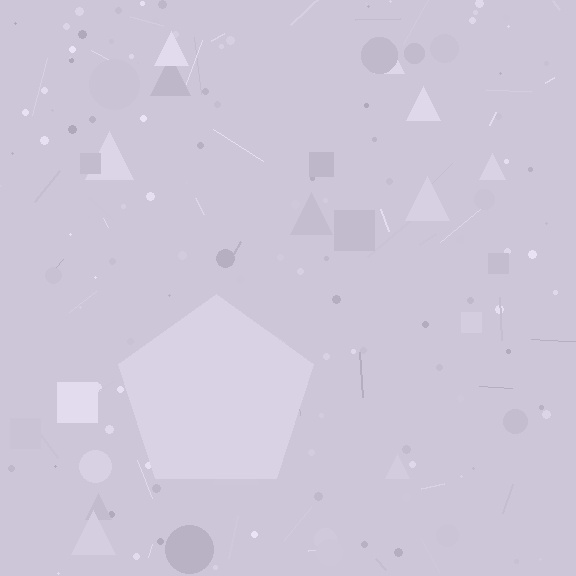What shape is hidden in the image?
A pentagon is hidden in the image.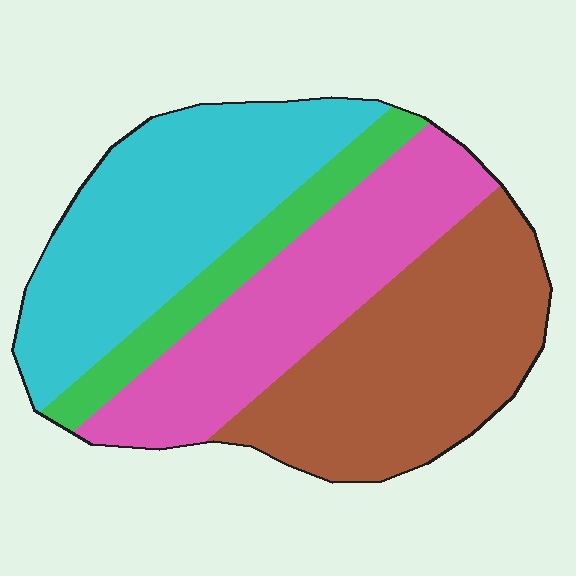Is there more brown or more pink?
Brown.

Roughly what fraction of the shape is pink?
Pink covers about 25% of the shape.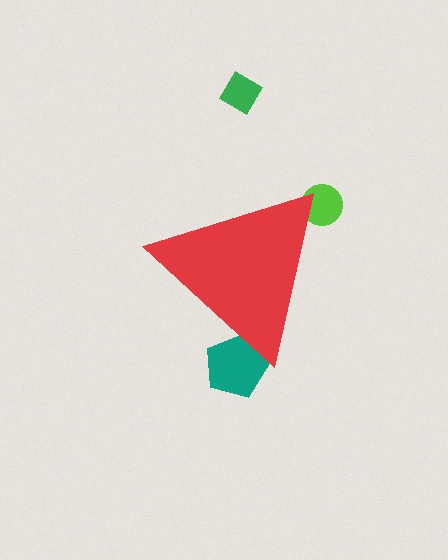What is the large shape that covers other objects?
A red triangle.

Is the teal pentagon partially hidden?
Yes, the teal pentagon is partially hidden behind the red triangle.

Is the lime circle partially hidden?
Yes, the lime circle is partially hidden behind the red triangle.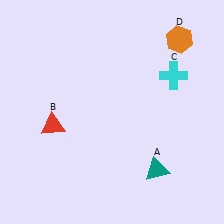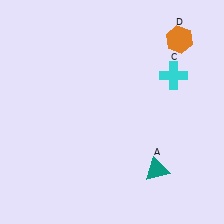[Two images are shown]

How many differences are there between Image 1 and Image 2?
There is 1 difference between the two images.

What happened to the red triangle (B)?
The red triangle (B) was removed in Image 2. It was in the bottom-left area of Image 1.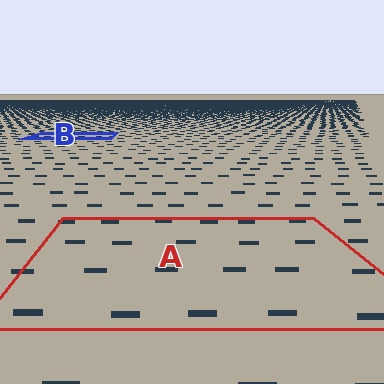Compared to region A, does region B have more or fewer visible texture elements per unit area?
Region B has more texture elements per unit area — they are packed more densely because it is farther away.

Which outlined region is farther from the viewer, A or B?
Region B is farther from the viewer — the texture elements inside it appear smaller and more densely packed.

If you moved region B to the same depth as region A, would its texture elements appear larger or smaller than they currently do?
They would appear larger. At a closer depth, the same texture elements are projected at a bigger on-screen size.